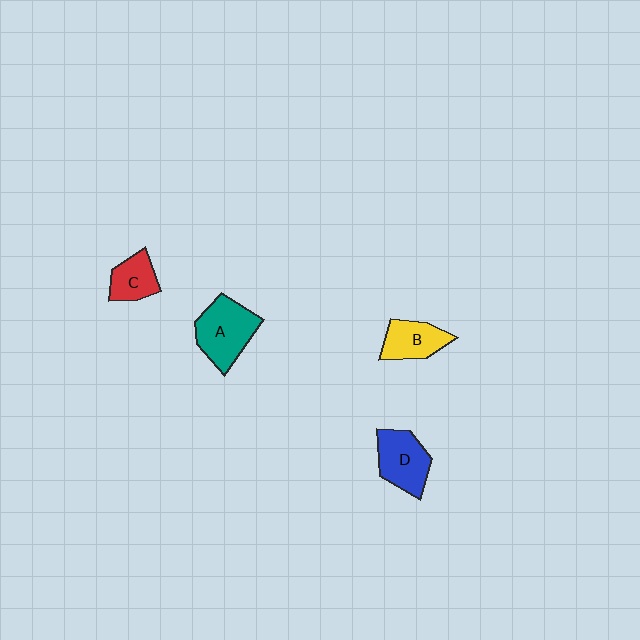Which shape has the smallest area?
Shape C (red).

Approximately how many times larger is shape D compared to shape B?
Approximately 1.2 times.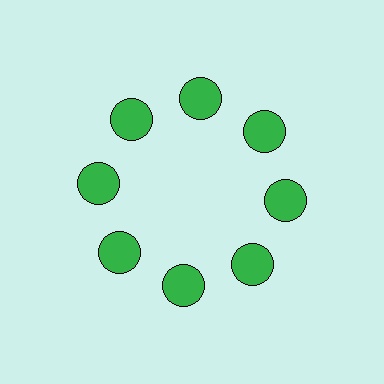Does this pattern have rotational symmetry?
Yes, this pattern has 8-fold rotational symmetry. It looks the same after rotating 45 degrees around the center.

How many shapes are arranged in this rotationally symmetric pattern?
There are 8 shapes, arranged in 8 groups of 1.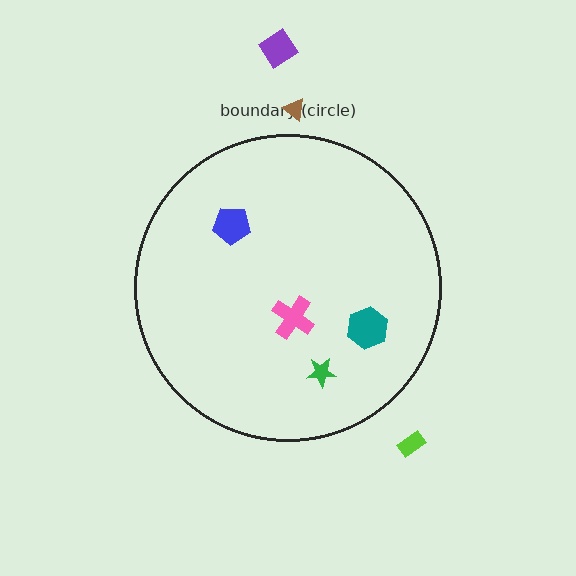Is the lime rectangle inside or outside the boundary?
Outside.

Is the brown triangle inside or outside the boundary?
Outside.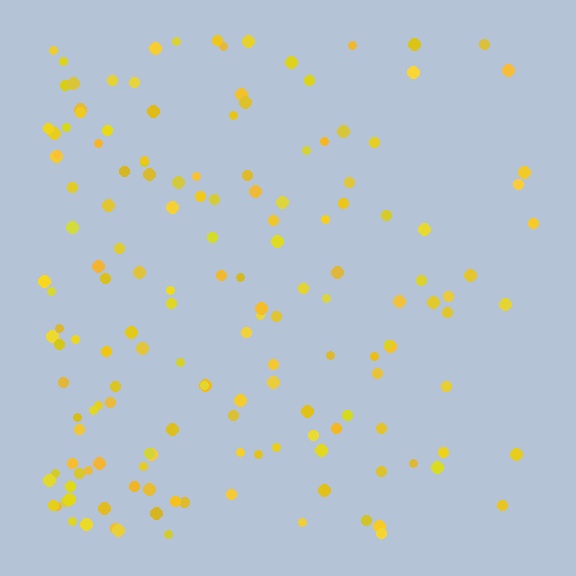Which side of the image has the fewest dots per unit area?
The right.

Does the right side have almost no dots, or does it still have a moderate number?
Still a moderate number, just noticeably fewer than the left.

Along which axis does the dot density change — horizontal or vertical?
Horizontal.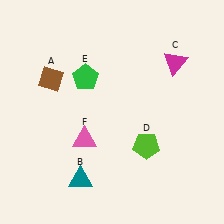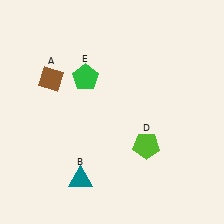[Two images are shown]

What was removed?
The pink triangle (F), the magenta triangle (C) were removed in Image 2.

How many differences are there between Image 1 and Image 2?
There are 2 differences between the two images.